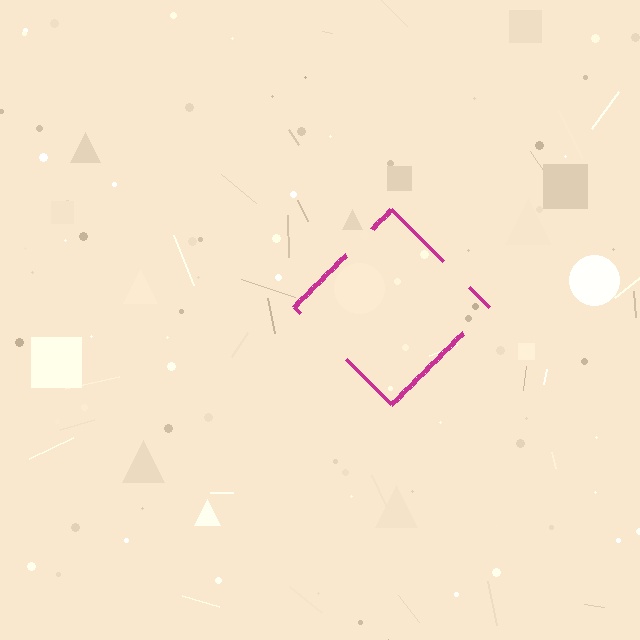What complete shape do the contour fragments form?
The contour fragments form a diamond.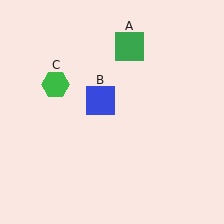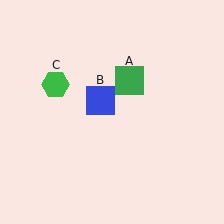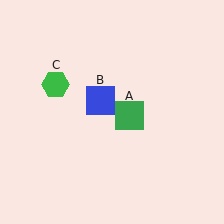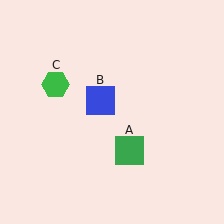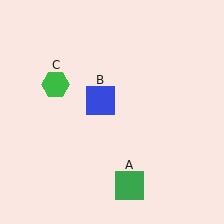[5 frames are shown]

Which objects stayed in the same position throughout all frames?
Blue square (object B) and green hexagon (object C) remained stationary.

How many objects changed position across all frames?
1 object changed position: green square (object A).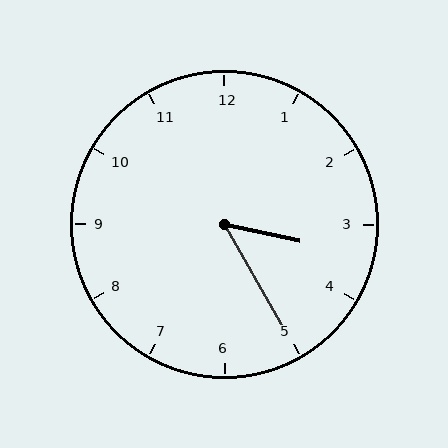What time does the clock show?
3:25.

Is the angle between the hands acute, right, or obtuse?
It is acute.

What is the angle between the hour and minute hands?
Approximately 48 degrees.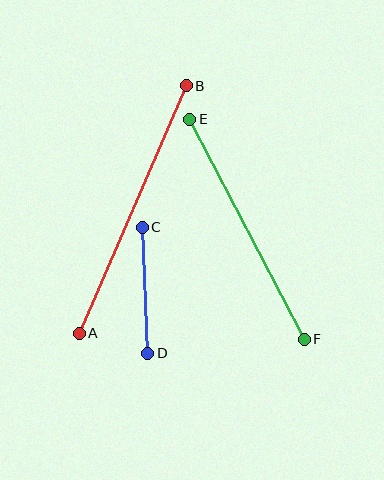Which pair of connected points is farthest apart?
Points A and B are farthest apart.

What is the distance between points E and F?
The distance is approximately 248 pixels.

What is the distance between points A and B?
The distance is approximately 270 pixels.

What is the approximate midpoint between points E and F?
The midpoint is at approximately (247, 229) pixels.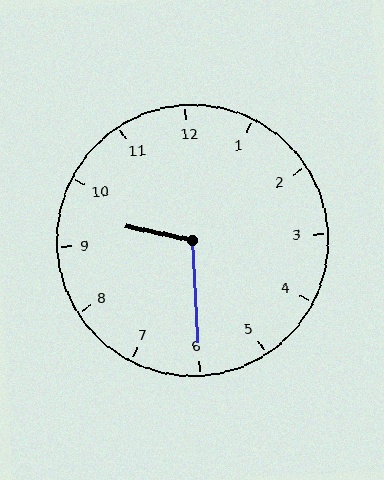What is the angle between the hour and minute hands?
Approximately 105 degrees.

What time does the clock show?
9:30.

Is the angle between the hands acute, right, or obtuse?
It is obtuse.